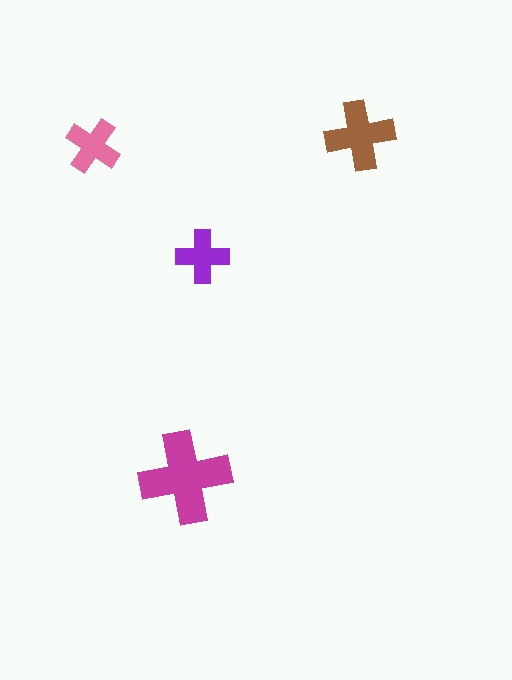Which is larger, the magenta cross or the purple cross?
The magenta one.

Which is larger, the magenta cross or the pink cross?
The magenta one.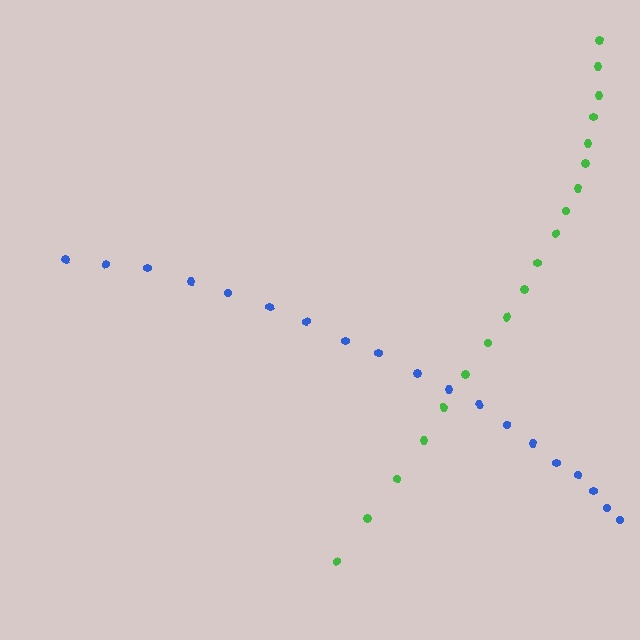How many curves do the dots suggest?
There are 2 distinct paths.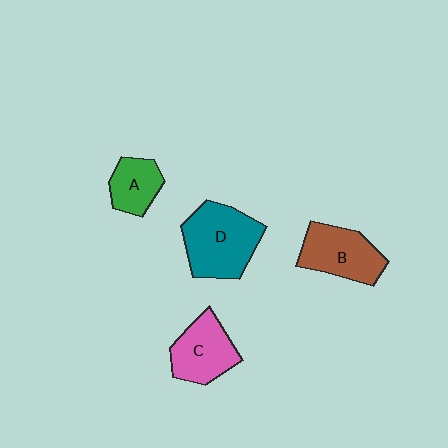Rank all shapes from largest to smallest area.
From largest to smallest: D (teal), B (brown), C (pink), A (green).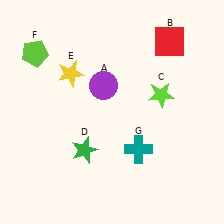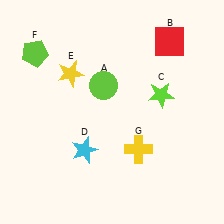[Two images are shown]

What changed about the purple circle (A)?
In Image 1, A is purple. In Image 2, it changed to lime.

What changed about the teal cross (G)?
In Image 1, G is teal. In Image 2, it changed to yellow.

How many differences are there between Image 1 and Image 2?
There are 3 differences between the two images.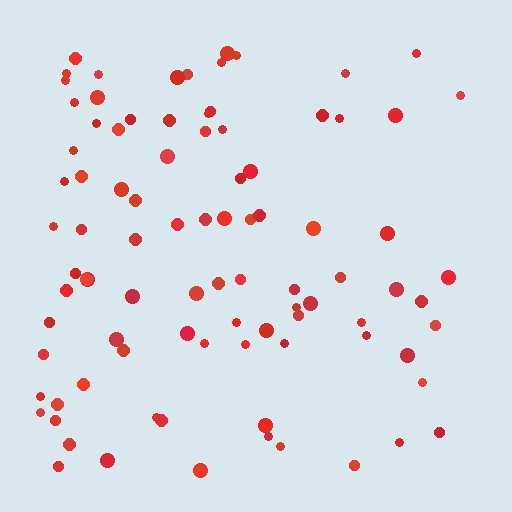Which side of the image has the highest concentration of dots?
The left.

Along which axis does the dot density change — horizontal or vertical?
Horizontal.